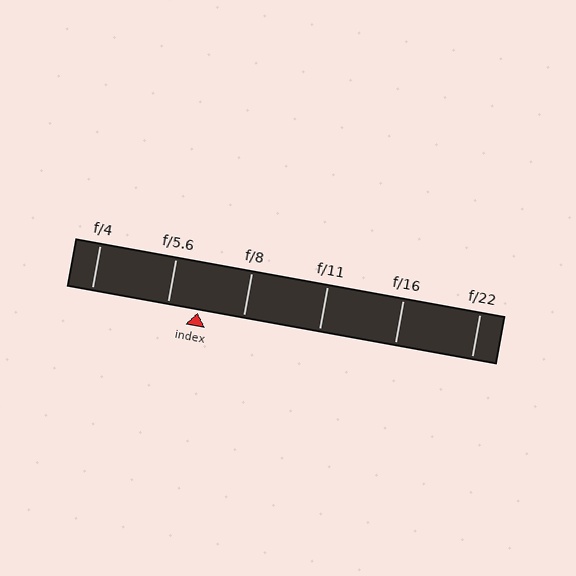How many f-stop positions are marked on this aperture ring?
There are 6 f-stop positions marked.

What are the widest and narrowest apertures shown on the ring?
The widest aperture shown is f/4 and the narrowest is f/22.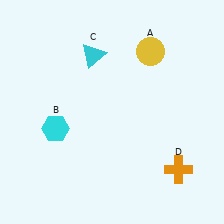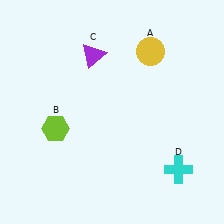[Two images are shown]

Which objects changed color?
B changed from cyan to lime. C changed from cyan to purple. D changed from orange to cyan.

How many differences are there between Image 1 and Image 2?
There are 3 differences between the two images.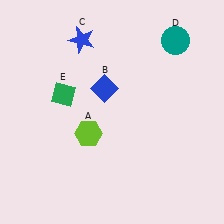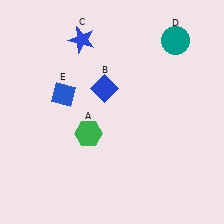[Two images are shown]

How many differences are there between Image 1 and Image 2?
There are 2 differences between the two images.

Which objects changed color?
A changed from lime to green. E changed from green to blue.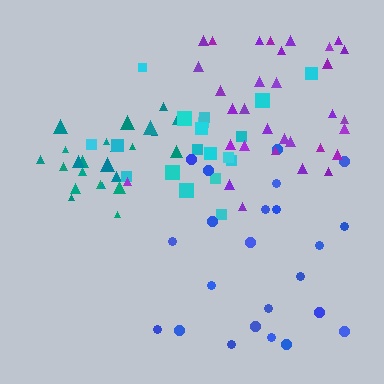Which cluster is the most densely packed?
Teal.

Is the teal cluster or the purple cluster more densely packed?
Teal.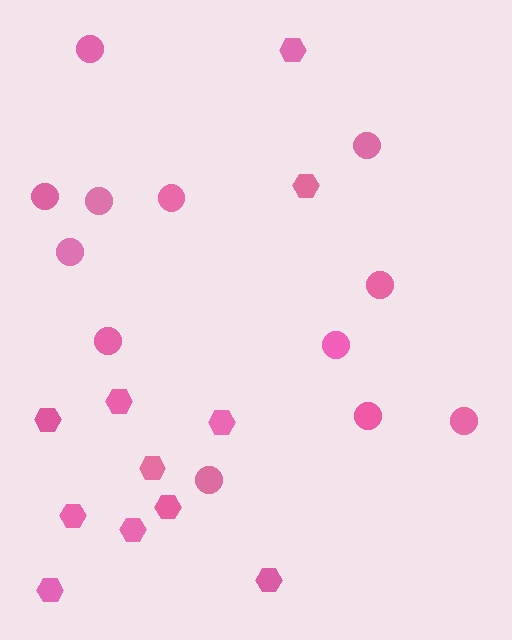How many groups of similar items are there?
There are 2 groups: one group of hexagons (11) and one group of circles (12).